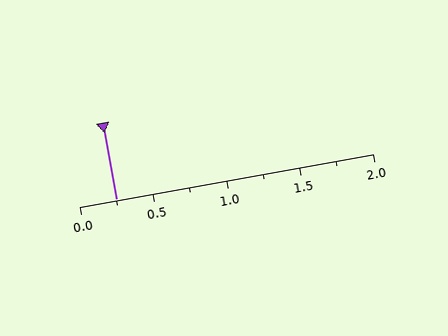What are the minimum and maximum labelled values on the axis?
The axis runs from 0.0 to 2.0.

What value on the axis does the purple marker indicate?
The marker indicates approximately 0.25.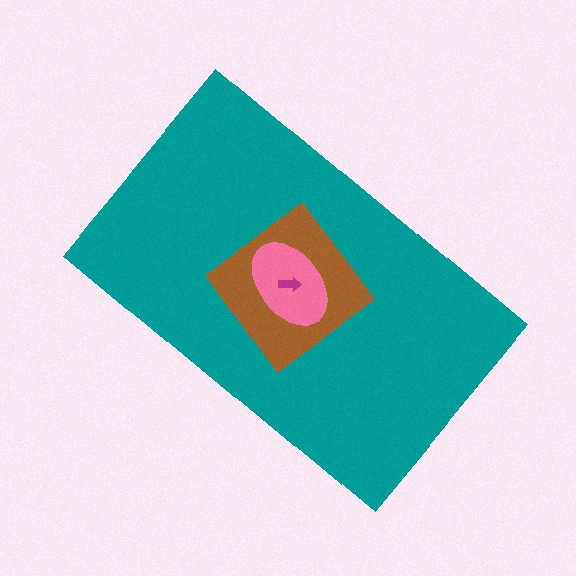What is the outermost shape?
The teal rectangle.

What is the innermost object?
The magenta arrow.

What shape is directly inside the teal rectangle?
The brown diamond.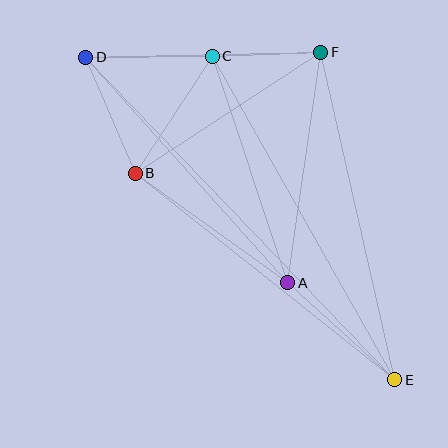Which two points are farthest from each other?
Points D and E are farthest from each other.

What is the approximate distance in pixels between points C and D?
The distance between C and D is approximately 126 pixels.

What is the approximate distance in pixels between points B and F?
The distance between B and F is approximately 222 pixels.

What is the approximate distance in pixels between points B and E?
The distance between B and E is approximately 332 pixels.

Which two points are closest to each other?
Points C and F are closest to each other.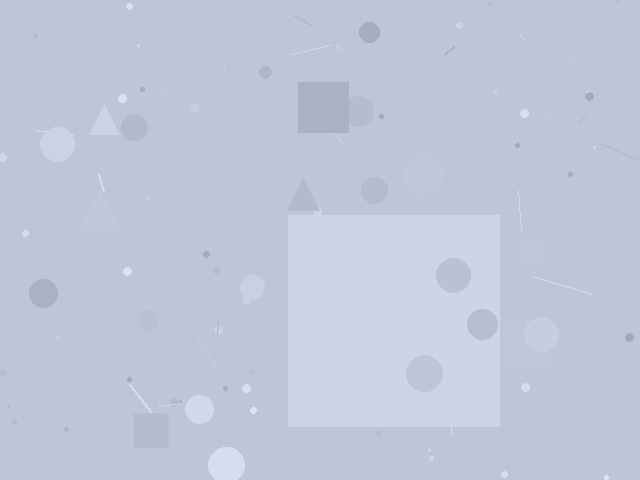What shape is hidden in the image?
A square is hidden in the image.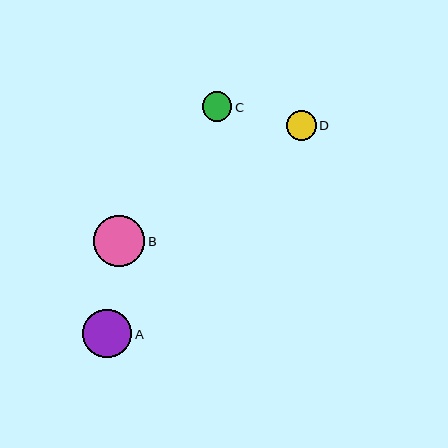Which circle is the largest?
Circle B is the largest with a size of approximately 51 pixels.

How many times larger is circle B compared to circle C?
Circle B is approximately 1.7 times the size of circle C.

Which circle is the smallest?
Circle C is the smallest with a size of approximately 30 pixels.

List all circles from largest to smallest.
From largest to smallest: B, A, D, C.